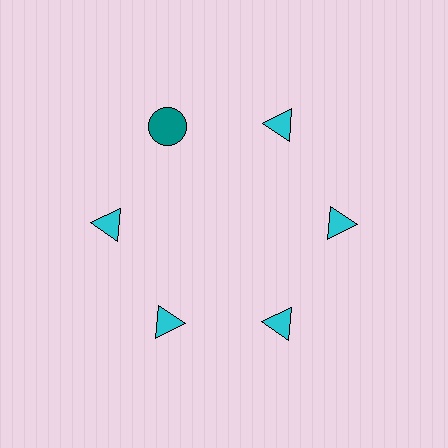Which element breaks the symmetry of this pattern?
The teal circle at roughly the 11 o'clock position breaks the symmetry. All other shapes are cyan triangles.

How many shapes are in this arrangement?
There are 6 shapes arranged in a ring pattern.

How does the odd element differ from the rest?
It differs in both color (teal instead of cyan) and shape (circle instead of triangle).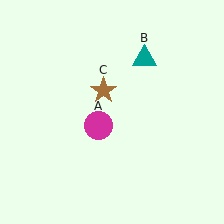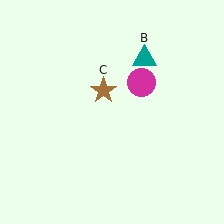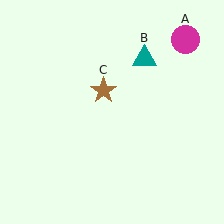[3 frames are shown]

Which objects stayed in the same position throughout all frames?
Teal triangle (object B) and brown star (object C) remained stationary.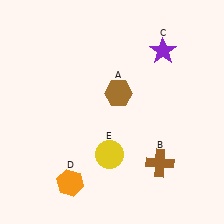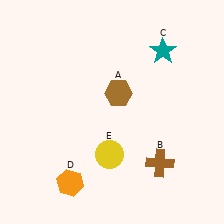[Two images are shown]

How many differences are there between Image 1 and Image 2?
There is 1 difference between the two images.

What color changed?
The star (C) changed from purple in Image 1 to teal in Image 2.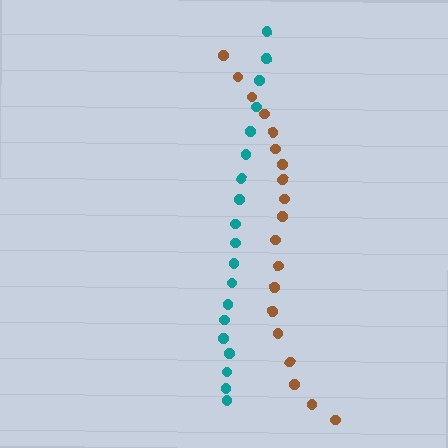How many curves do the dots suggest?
There are 2 distinct paths.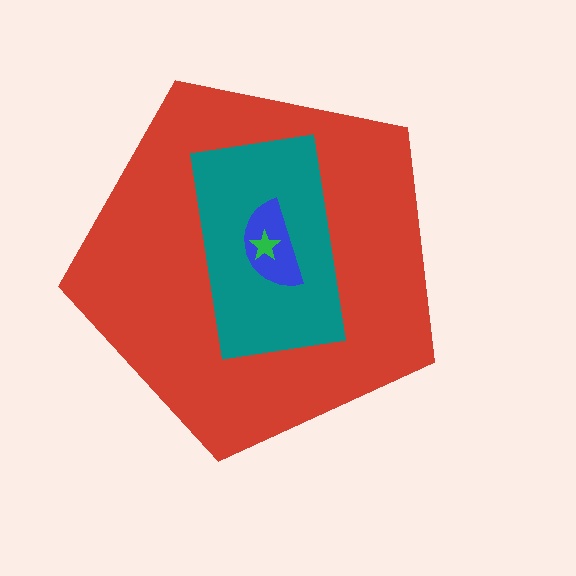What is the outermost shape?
The red pentagon.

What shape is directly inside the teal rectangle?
The blue semicircle.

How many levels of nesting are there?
4.